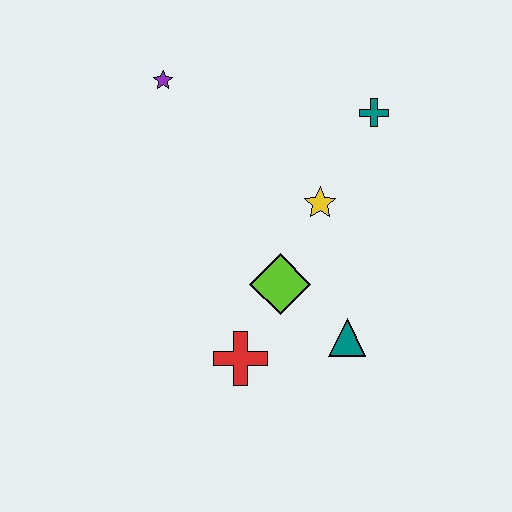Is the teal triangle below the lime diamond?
Yes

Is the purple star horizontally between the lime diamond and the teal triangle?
No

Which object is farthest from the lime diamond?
The purple star is farthest from the lime diamond.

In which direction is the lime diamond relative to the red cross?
The lime diamond is above the red cross.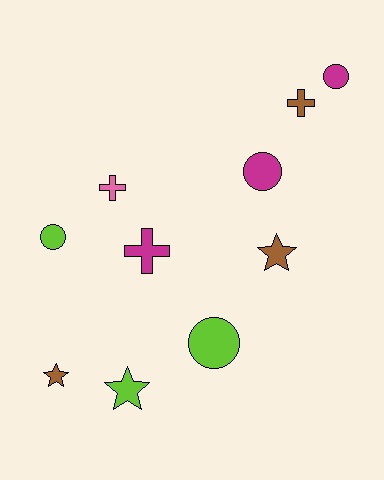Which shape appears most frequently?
Circle, with 4 objects.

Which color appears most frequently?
Magenta, with 3 objects.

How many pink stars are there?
There are no pink stars.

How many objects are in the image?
There are 10 objects.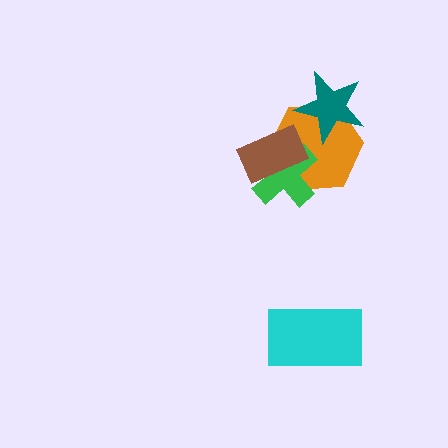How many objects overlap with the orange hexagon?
3 objects overlap with the orange hexagon.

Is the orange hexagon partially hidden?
Yes, it is partially covered by another shape.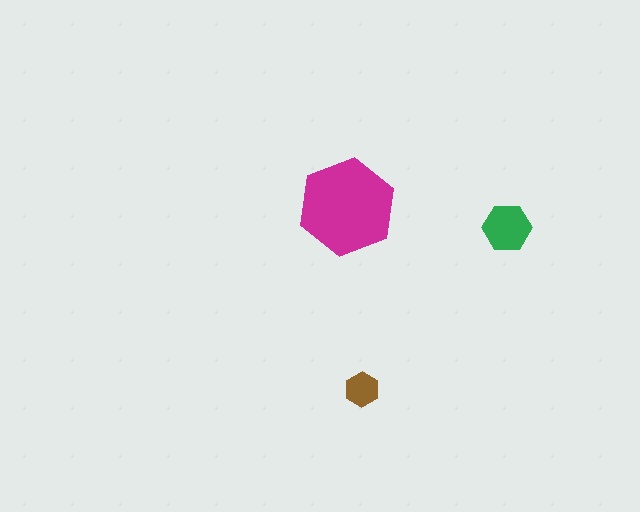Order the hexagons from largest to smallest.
the magenta one, the green one, the brown one.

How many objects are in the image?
There are 3 objects in the image.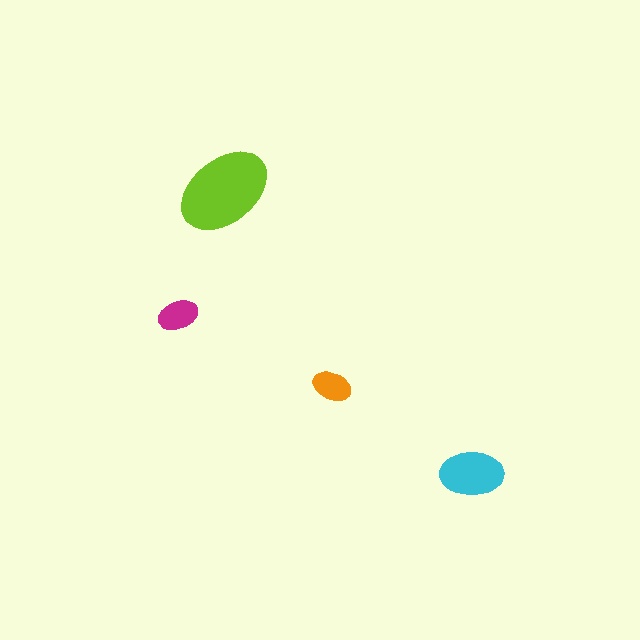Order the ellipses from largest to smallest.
the lime one, the cyan one, the magenta one, the orange one.